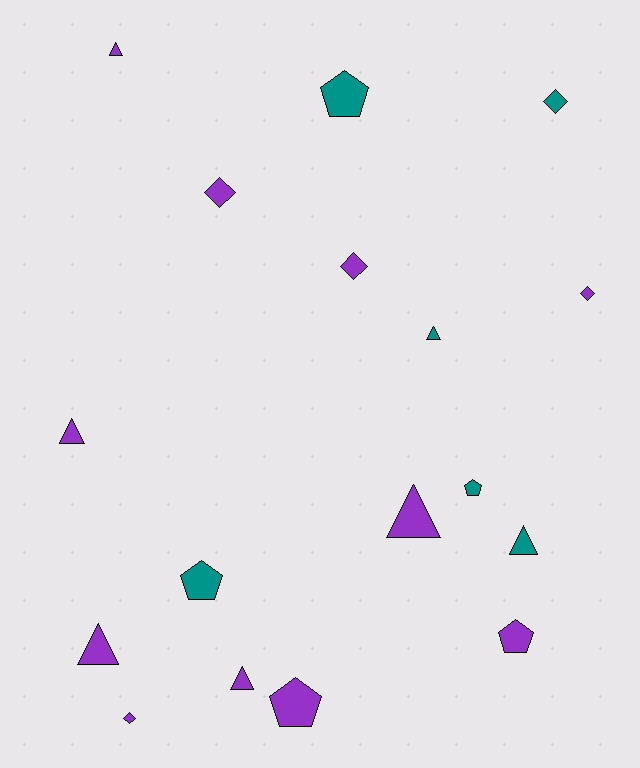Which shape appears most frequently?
Triangle, with 7 objects.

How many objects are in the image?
There are 17 objects.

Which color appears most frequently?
Purple, with 11 objects.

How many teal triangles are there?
There are 2 teal triangles.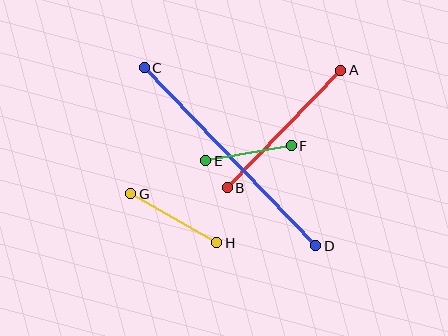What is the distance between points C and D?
The distance is approximately 247 pixels.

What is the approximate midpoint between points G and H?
The midpoint is at approximately (174, 218) pixels.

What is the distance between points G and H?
The distance is approximately 99 pixels.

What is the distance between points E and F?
The distance is approximately 87 pixels.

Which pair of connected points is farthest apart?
Points C and D are farthest apart.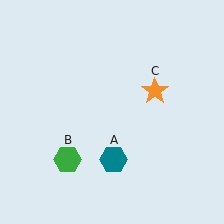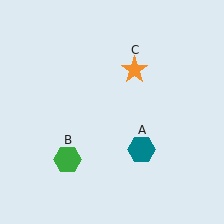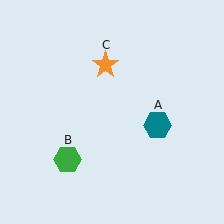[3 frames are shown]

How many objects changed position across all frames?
2 objects changed position: teal hexagon (object A), orange star (object C).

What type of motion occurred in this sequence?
The teal hexagon (object A), orange star (object C) rotated counterclockwise around the center of the scene.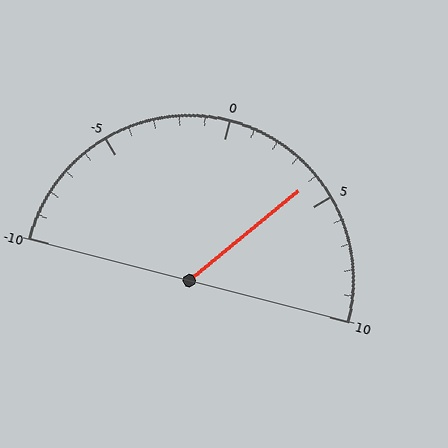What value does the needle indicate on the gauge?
The needle indicates approximately 4.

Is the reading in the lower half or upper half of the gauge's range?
The reading is in the upper half of the range (-10 to 10).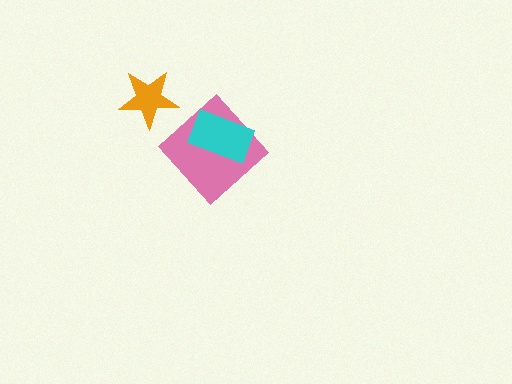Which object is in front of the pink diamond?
The cyan rectangle is in front of the pink diamond.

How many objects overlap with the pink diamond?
1 object overlaps with the pink diamond.